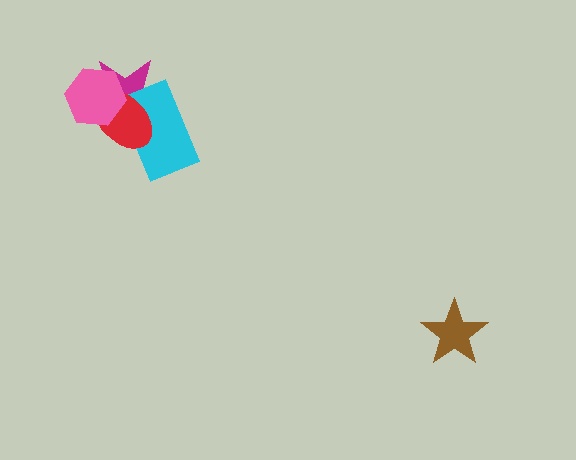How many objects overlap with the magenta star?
3 objects overlap with the magenta star.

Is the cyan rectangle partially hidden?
Yes, it is partially covered by another shape.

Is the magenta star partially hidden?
Yes, it is partially covered by another shape.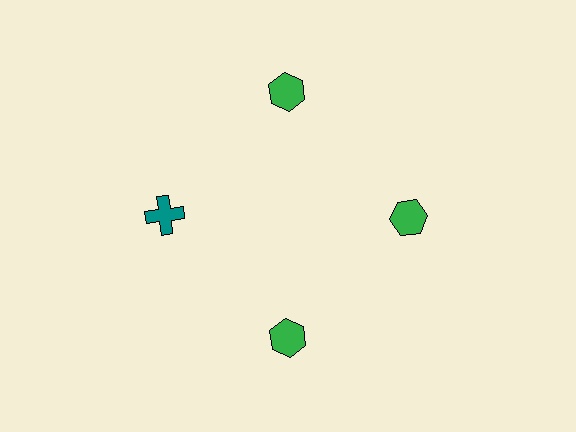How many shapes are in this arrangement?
There are 4 shapes arranged in a ring pattern.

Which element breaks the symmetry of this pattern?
The teal cross at roughly the 9 o'clock position breaks the symmetry. All other shapes are green hexagons.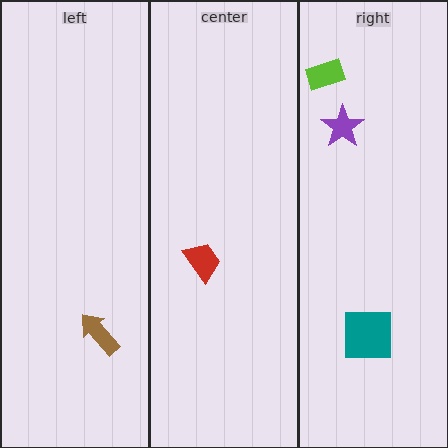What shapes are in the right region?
The purple star, the teal square, the lime rectangle.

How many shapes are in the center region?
1.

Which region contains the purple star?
The right region.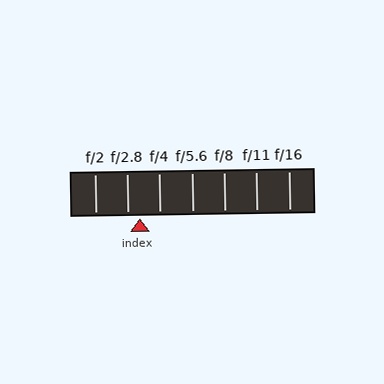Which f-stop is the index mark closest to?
The index mark is closest to f/2.8.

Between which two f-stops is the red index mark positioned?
The index mark is between f/2.8 and f/4.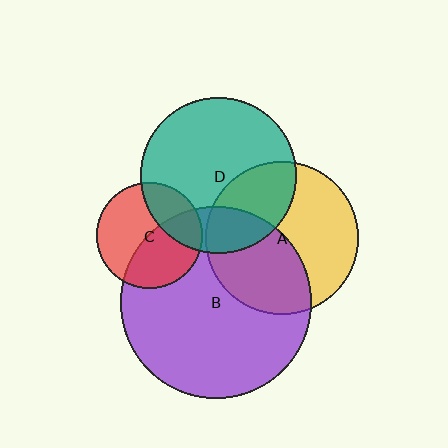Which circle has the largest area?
Circle B (purple).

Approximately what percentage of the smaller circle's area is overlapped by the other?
Approximately 30%.